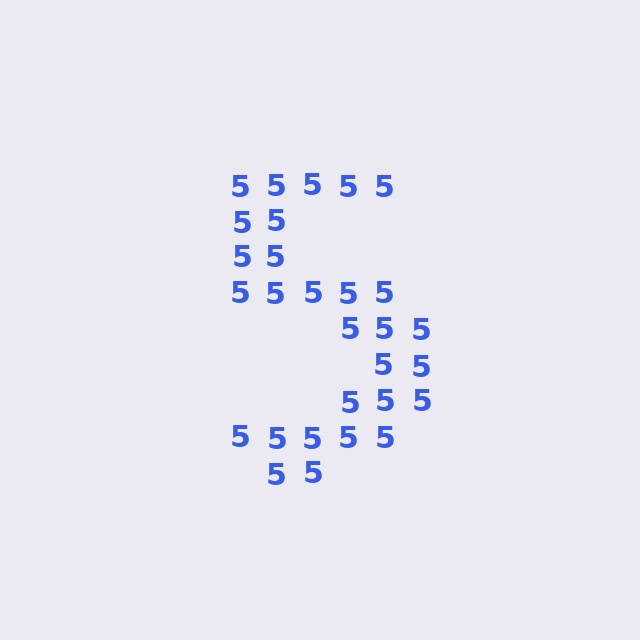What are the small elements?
The small elements are digit 5's.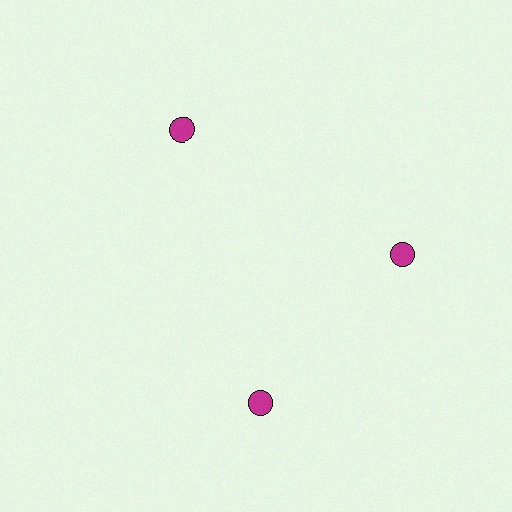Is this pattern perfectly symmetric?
No. The 3 magenta circles are arranged in a ring, but one element near the 7 o'clock position is rotated out of alignment along the ring, breaking the 3-fold rotational symmetry.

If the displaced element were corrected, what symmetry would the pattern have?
It would have 3-fold rotational symmetry — the pattern would map onto itself every 120 degrees.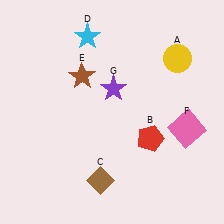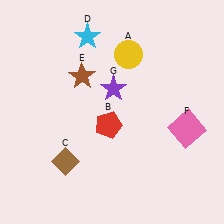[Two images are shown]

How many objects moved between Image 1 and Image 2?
3 objects moved between the two images.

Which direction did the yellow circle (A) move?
The yellow circle (A) moved left.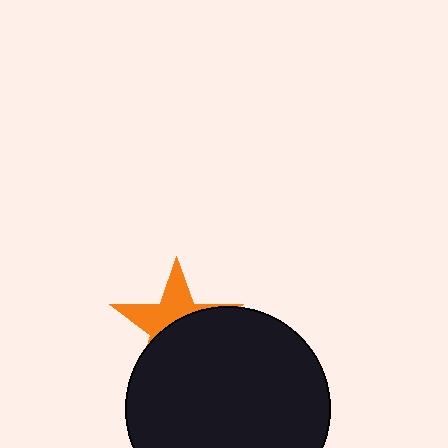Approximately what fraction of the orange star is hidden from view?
Roughly 57% of the orange star is hidden behind the black circle.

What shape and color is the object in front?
The object in front is a black circle.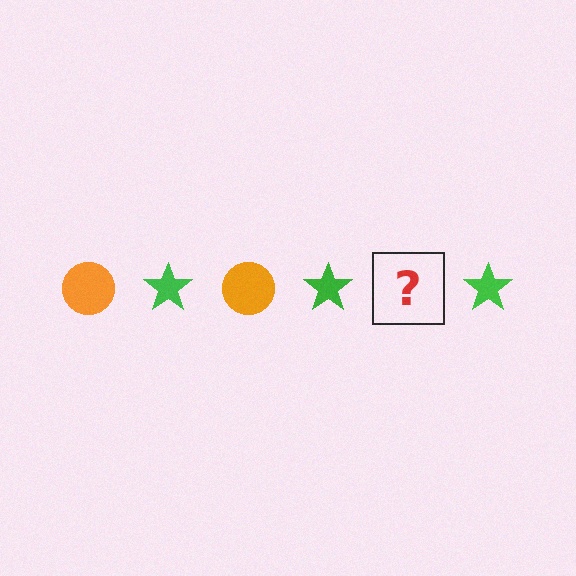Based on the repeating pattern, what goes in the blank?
The blank should be an orange circle.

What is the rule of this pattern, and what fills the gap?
The rule is that the pattern alternates between orange circle and green star. The gap should be filled with an orange circle.